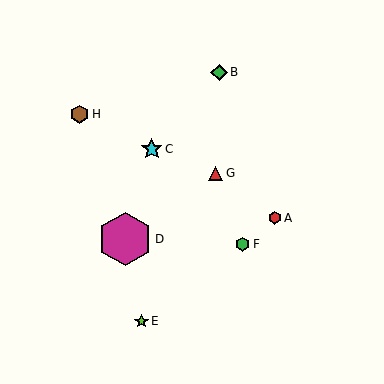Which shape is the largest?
The magenta hexagon (labeled D) is the largest.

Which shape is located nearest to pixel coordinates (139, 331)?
The lime star (labeled E) at (141, 321) is nearest to that location.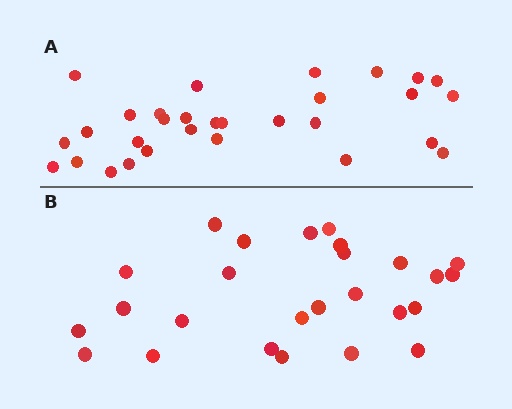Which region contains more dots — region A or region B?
Region A (the top region) has more dots.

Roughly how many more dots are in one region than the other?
Region A has about 4 more dots than region B.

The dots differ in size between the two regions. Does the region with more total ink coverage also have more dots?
No. Region B has more total ink coverage because its dots are larger, but region A actually contains more individual dots. Total area can be misleading — the number of items is what matters here.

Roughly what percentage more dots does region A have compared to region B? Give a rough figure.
About 15% more.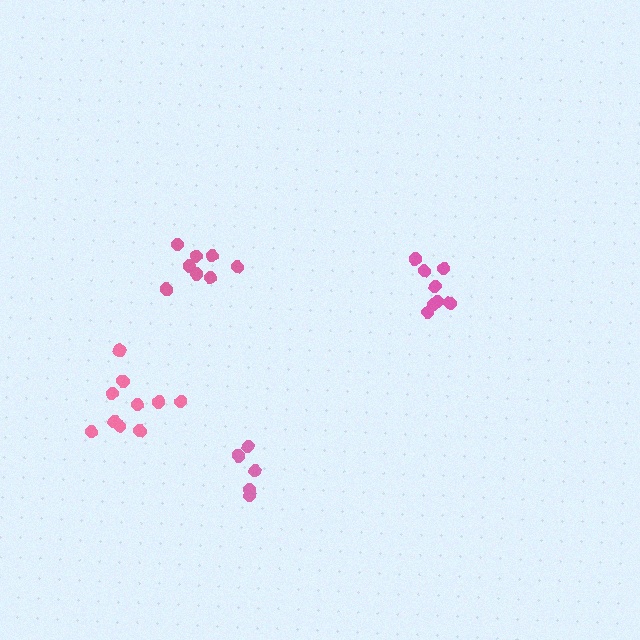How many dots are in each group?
Group 1: 5 dots, Group 2: 8 dots, Group 3: 8 dots, Group 4: 10 dots (31 total).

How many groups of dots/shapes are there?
There are 4 groups.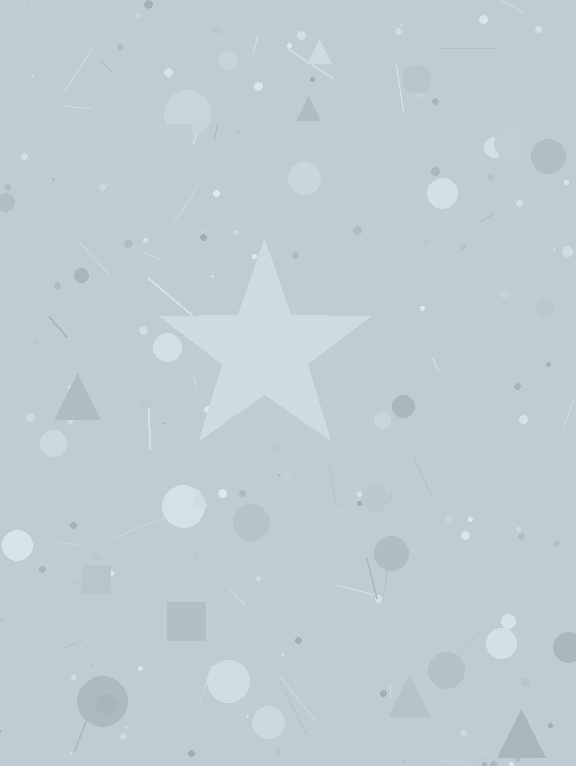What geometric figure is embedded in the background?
A star is embedded in the background.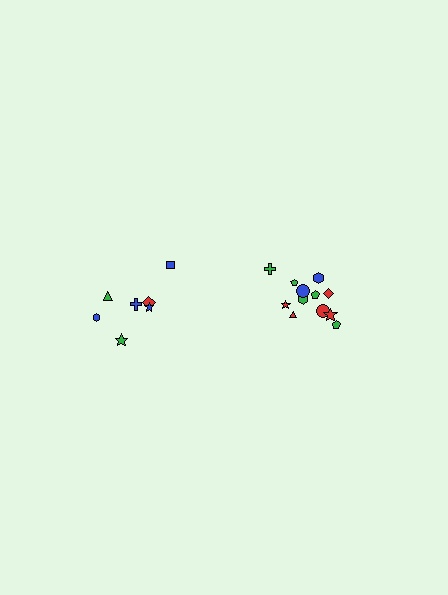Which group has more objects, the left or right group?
The right group.